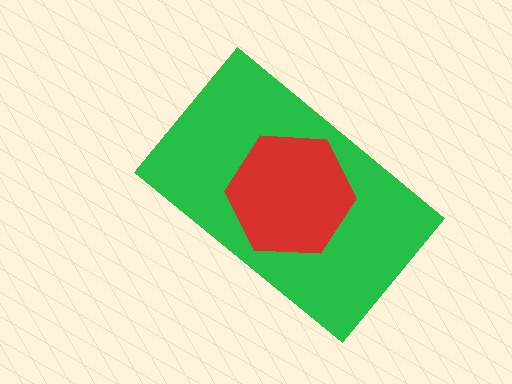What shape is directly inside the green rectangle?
The red hexagon.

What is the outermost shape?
The green rectangle.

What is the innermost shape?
The red hexagon.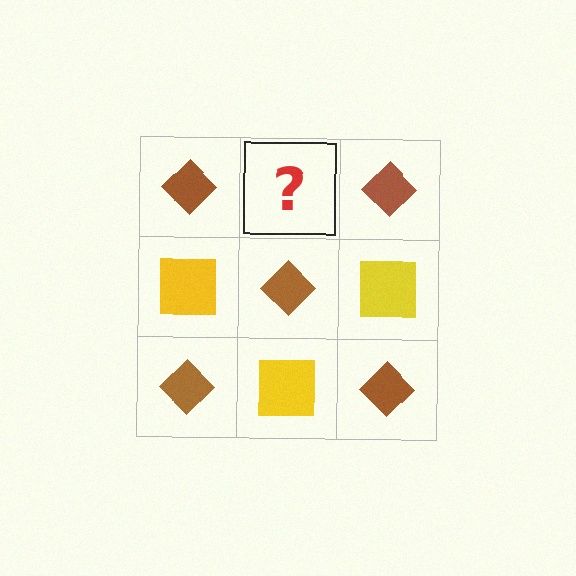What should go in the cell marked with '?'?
The missing cell should contain a yellow square.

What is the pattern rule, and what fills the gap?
The rule is that it alternates brown diamond and yellow square in a checkerboard pattern. The gap should be filled with a yellow square.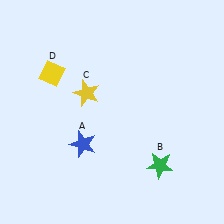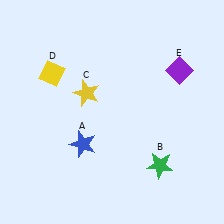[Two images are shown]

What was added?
A purple diamond (E) was added in Image 2.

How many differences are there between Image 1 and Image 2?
There is 1 difference between the two images.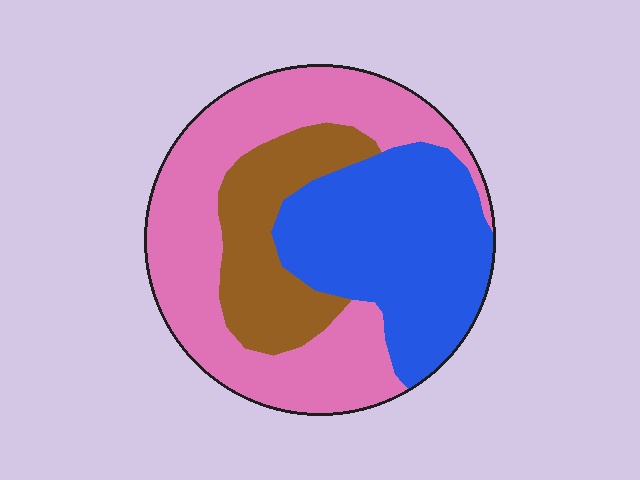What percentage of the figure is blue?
Blue takes up between a quarter and a half of the figure.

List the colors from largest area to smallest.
From largest to smallest: pink, blue, brown.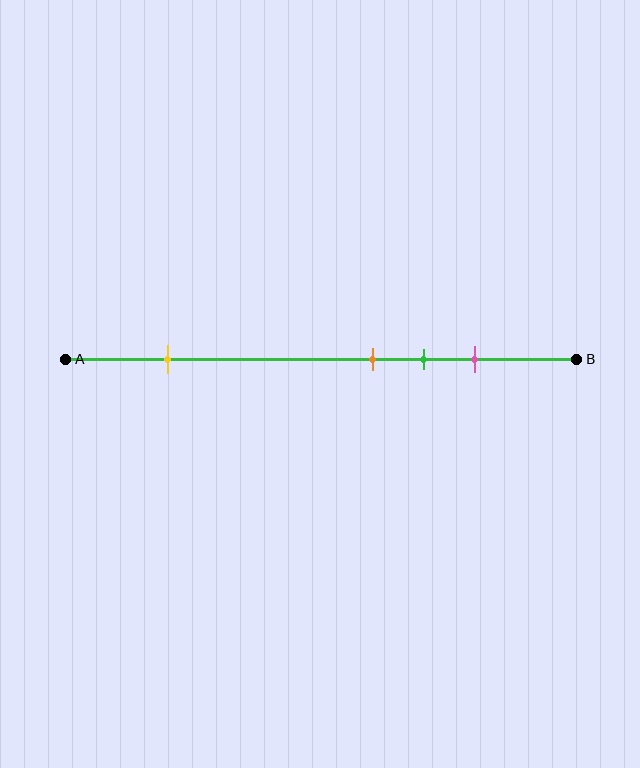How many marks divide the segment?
There are 4 marks dividing the segment.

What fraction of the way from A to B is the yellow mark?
The yellow mark is approximately 20% (0.2) of the way from A to B.